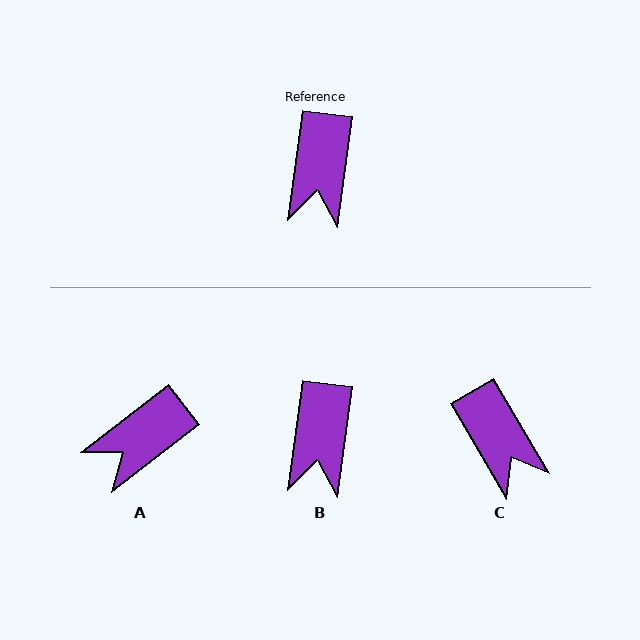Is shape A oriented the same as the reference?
No, it is off by about 45 degrees.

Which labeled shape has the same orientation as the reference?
B.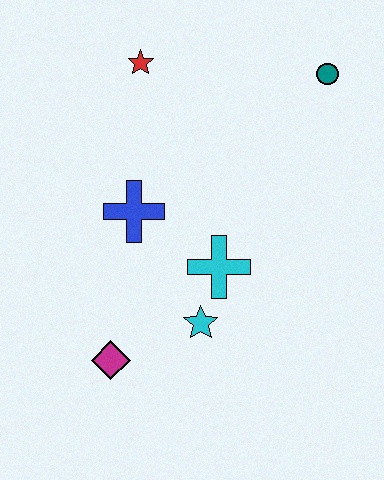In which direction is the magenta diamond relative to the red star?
The magenta diamond is below the red star.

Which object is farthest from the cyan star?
The teal circle is farthest from the cyan star.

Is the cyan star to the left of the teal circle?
Yes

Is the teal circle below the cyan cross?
No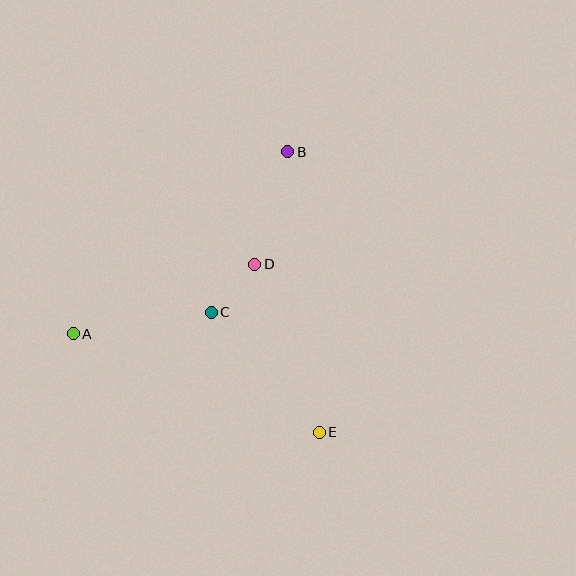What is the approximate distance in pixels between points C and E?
The distance between C and E is approximately 161 pixels.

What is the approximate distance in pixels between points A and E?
The distance between A and E is approximately 265 pixels.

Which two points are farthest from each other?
Points B and E are farthest from each other.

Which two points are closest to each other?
Points C and D are closest to each other.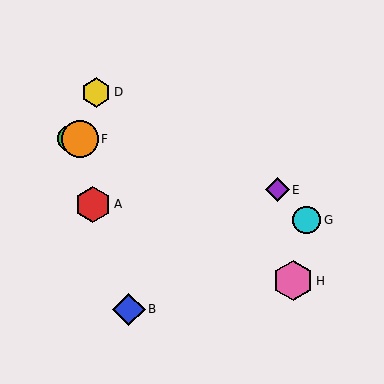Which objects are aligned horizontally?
Objects C, F are aligned horizontally.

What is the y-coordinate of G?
Object G is at y≈220.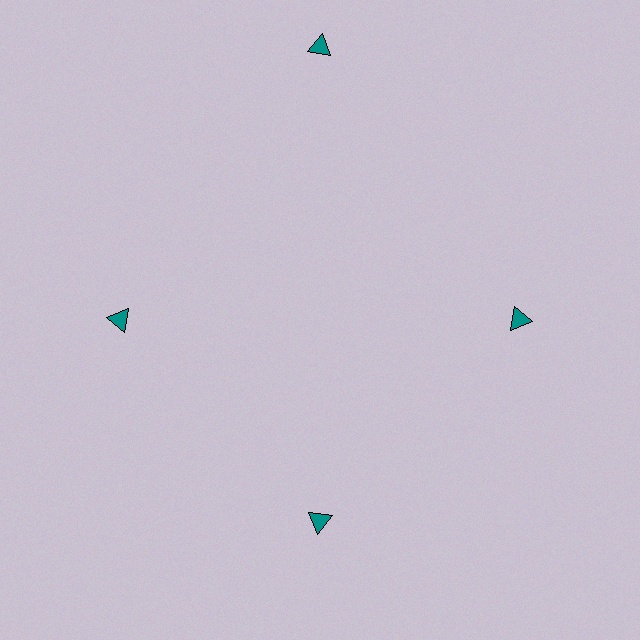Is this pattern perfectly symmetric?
No. The 4 teal triangles are arranged in a ring, but one element near the 12 o'clock position is pushed outward from the center, breaking the 4-fold rotational symmetry.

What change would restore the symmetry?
The symmetry would be restored by moving it inward, back onto the ring so that all 4 triangles sit at equal angles and equal distance from the center.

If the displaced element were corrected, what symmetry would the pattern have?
It would have 4-fold rotational symmetry — the pattern would map onto itself every 90 degrees.